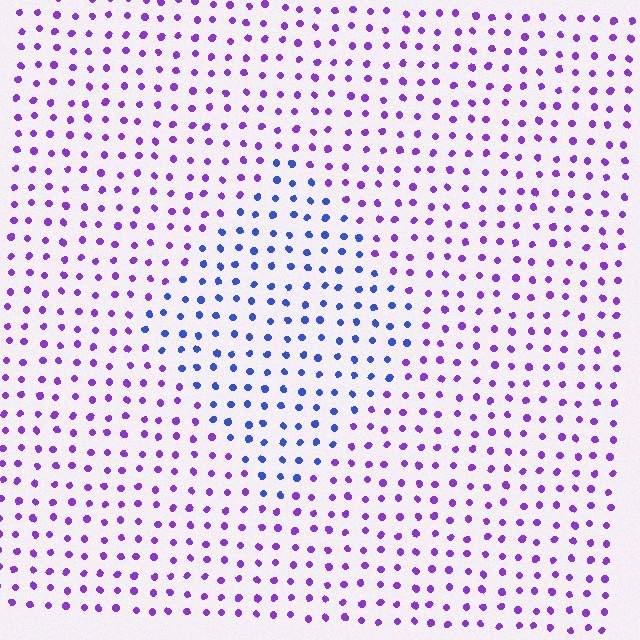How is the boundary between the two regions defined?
The boundary is defined purely by a slight shift in hue (about 46 degrees). Spacing, size, and orientation are identical on both sides.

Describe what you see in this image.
The image is filled with small purple elements in a uniform arrangement. A diamond-shaped region is visible where the elements are tinted to a slightly different hue, forming a subtle color boundary.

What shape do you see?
I see a diamond.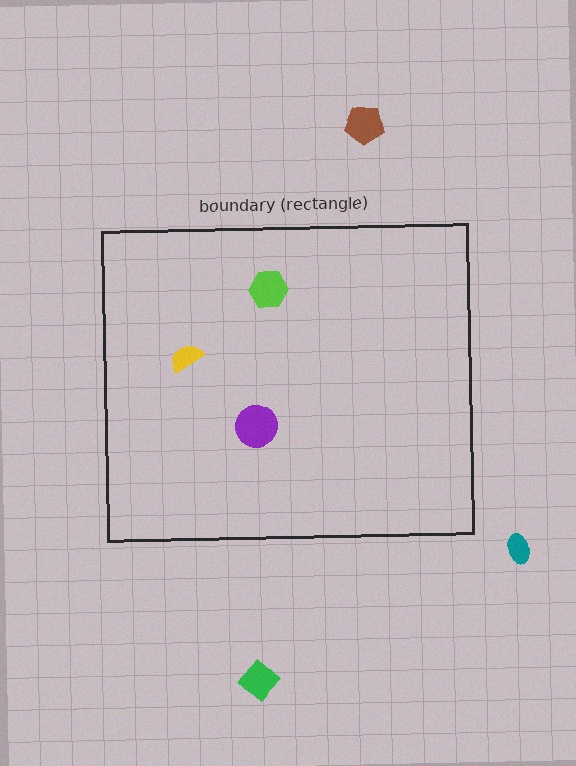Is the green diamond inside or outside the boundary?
Outside.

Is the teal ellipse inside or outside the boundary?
Outside.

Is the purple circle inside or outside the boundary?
Inside.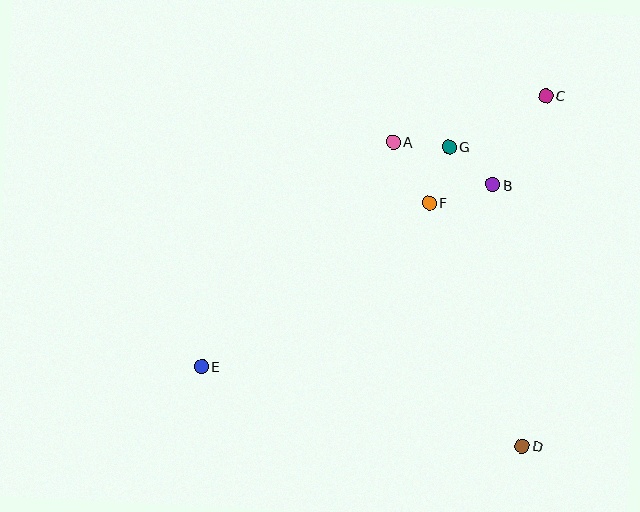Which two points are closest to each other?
Points A and G are closest to each other.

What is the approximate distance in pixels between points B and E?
The distance between B and E is approximately 343 pixels.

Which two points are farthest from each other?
Points C and E are farthest from each other.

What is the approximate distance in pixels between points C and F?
The distance between C and F is approximately 158 pixels.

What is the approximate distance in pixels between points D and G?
The distance between D and G is approximately 308 pixels.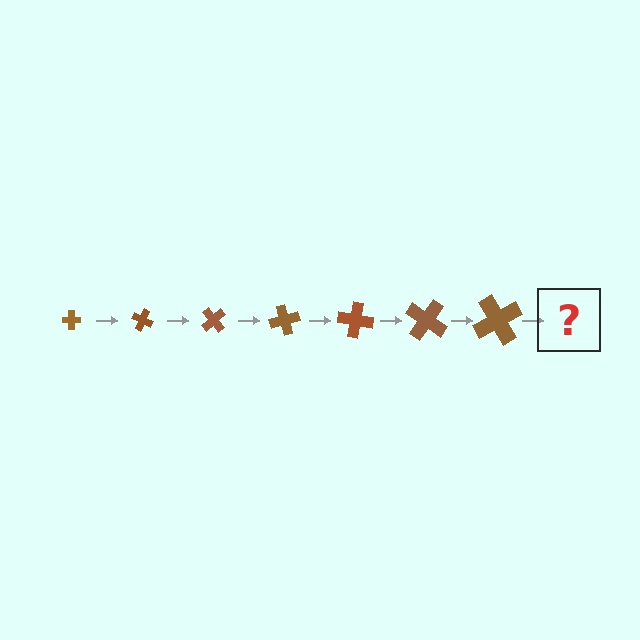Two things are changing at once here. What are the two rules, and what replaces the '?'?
The two rules are that the cross grows larger each step and it rotates 25 degrees each step. The '?' should be a cross, larger than the previous one and rotated 175 degrees from the start.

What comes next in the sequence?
The next element should be a cross, larger than the previous one and rotated 175 degrees from the start.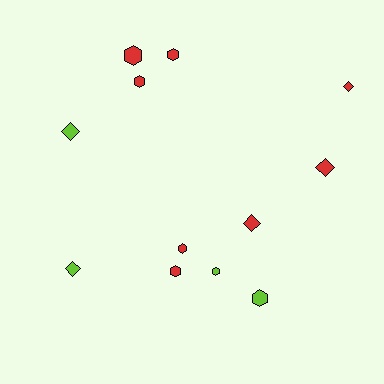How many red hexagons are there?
There are 5 red hexagons.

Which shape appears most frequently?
Hexagon, with 7 objects.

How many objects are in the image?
There are 12 objects.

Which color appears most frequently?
Red, with 8 objects.